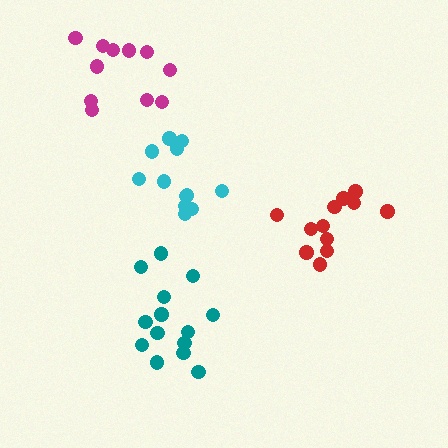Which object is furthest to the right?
The red cluster is rightmost.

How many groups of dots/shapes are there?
There are 4 groups.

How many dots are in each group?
Group 1: 12 dots, Group 2: 11 dots, Group 3: 14 dots, Group 4: 12 dots (49 total).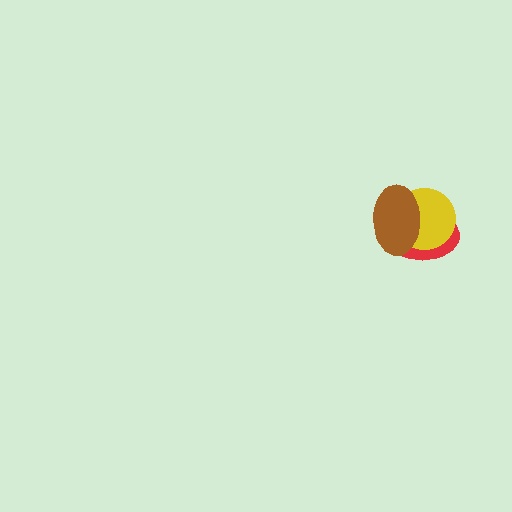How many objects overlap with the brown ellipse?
2 objects overlap with the brown ellipse.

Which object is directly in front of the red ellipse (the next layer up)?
The yellow circle is directly in front of the red ellipse.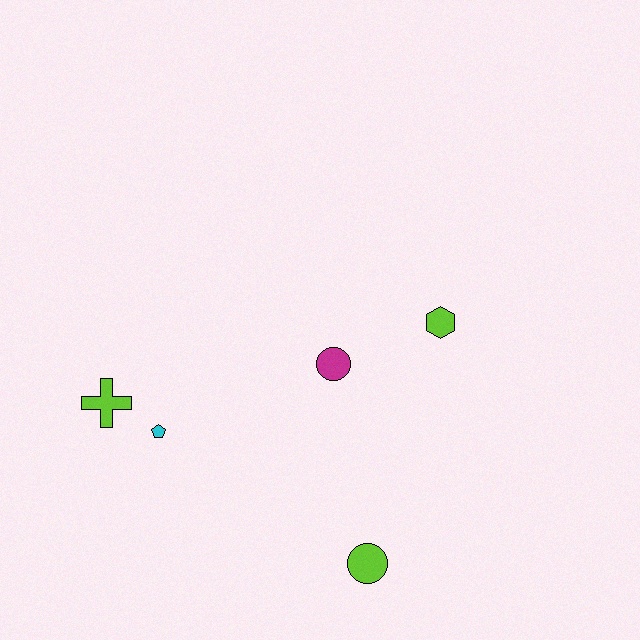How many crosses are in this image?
There is 1 cross.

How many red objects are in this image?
There are no red objects.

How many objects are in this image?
There are 5 objects.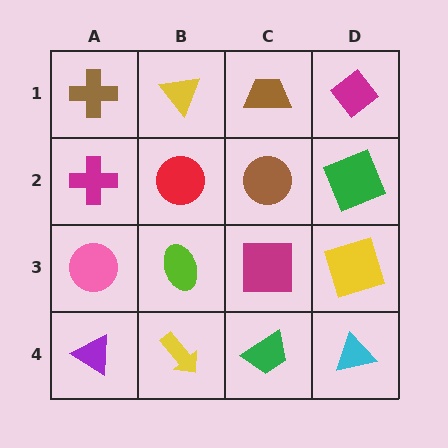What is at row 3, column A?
A pink circle.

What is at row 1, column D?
A magenta diamond.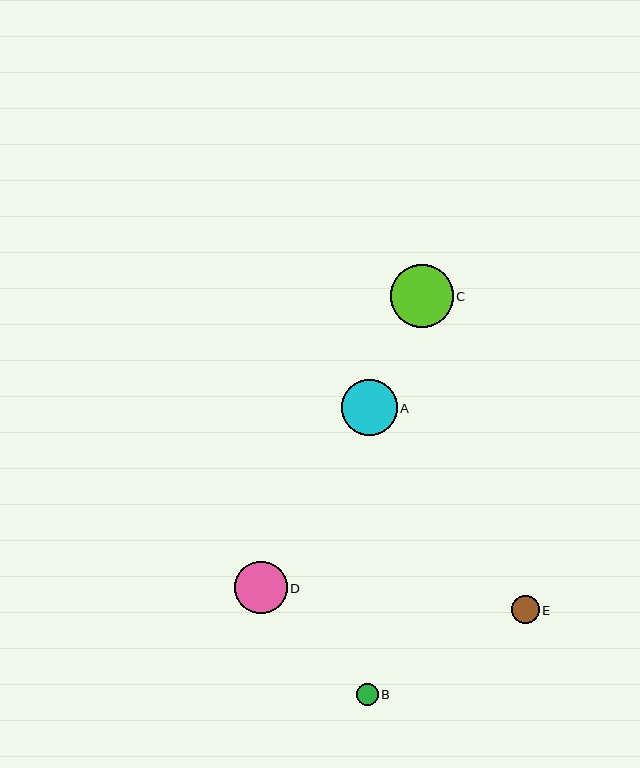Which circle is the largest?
Circle C is the largest with a size of approximately 63 pixels.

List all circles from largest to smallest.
From largest to smallest: C, A, D, E, B.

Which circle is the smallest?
Circle B is the smallest with a size of approximately 22 pixels.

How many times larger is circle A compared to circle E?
Circle A is approximately 2.0 times the size of circle E.